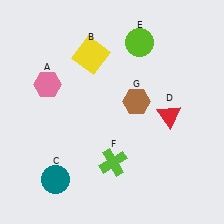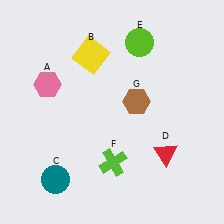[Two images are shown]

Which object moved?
The red triangle (D) moved down.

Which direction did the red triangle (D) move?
The red triangle (D) moved down.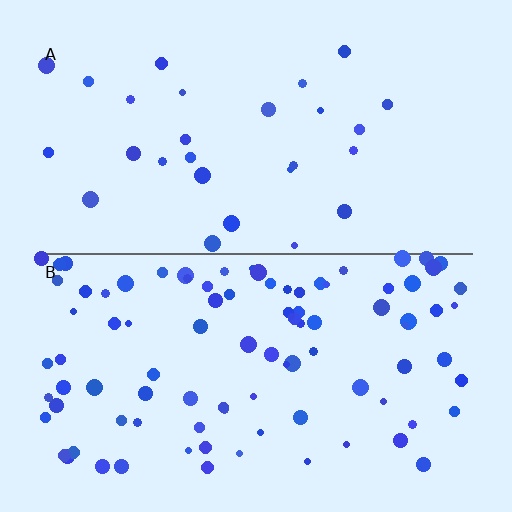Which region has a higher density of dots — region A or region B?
B (the bottom).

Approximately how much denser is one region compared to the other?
Approximately 3.4× — region B over region A.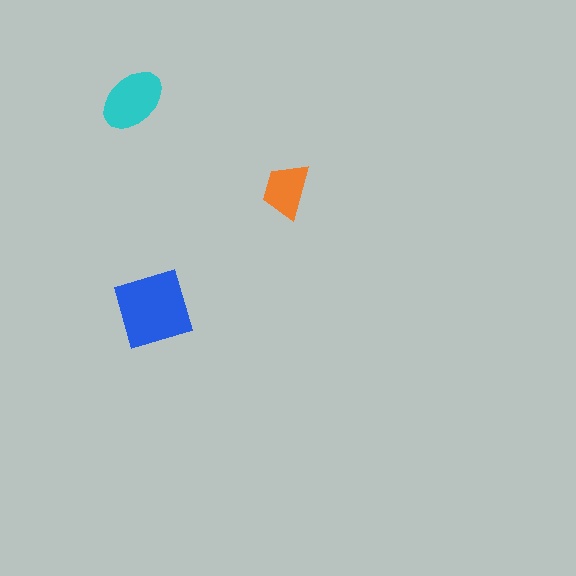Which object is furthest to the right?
The orange trapezoid is rightmost.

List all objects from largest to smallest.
The blue diamond, the cyan ellipse, the orange trapezoid.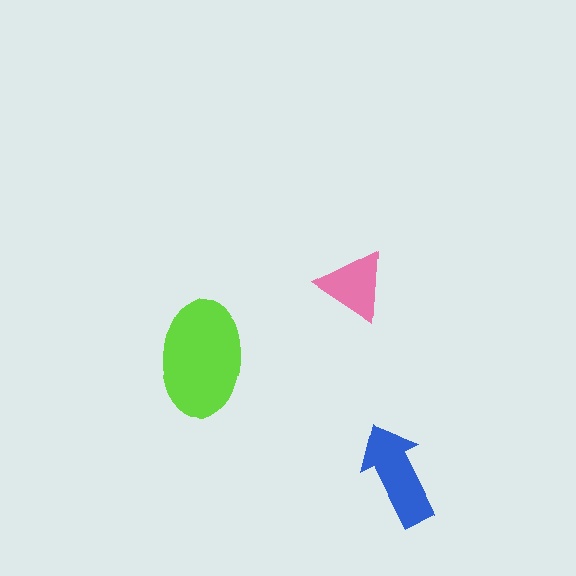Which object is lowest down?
The blue arrow is bottommost.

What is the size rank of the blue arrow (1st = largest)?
2nd.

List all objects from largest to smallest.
The lime ellipse, the blue arrow, the pink triangle.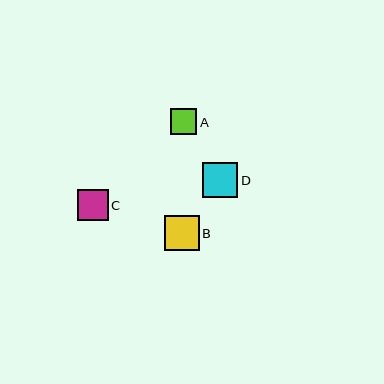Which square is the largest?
Square D is the largest with a size of approximately 35 pixels.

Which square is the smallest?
Square A is the smallest with a size of approximately 26 pixels.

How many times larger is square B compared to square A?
Square B is approximately 1.3 times the size of square A.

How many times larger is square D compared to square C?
Square D is approximately 1.1 times the size of square C.